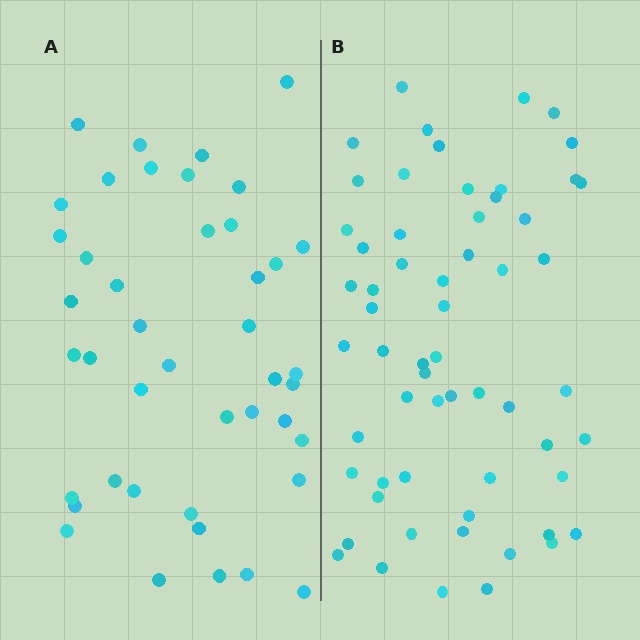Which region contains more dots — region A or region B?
Region B (the right region) has more dots.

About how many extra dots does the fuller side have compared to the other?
Region B has approximately 15 more dots than region A.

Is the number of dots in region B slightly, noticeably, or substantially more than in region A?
Region B has noticeably more, but not dramatically so. The ratio is roughly 1.4 to 1.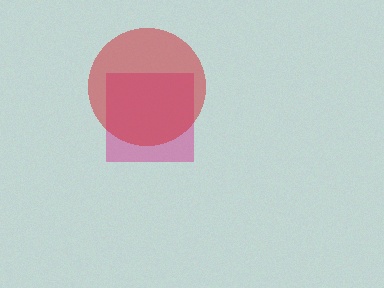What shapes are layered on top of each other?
The layered shapes are: a magenta square, a red circle.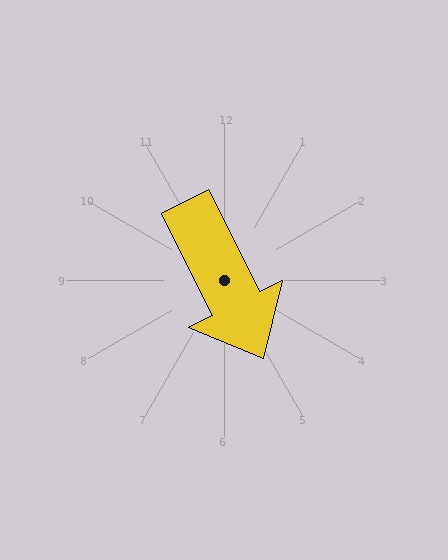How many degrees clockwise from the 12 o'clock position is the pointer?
Approximately 153 degrees.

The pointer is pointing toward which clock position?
Roughly 5 o'clock.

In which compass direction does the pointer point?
Southeast.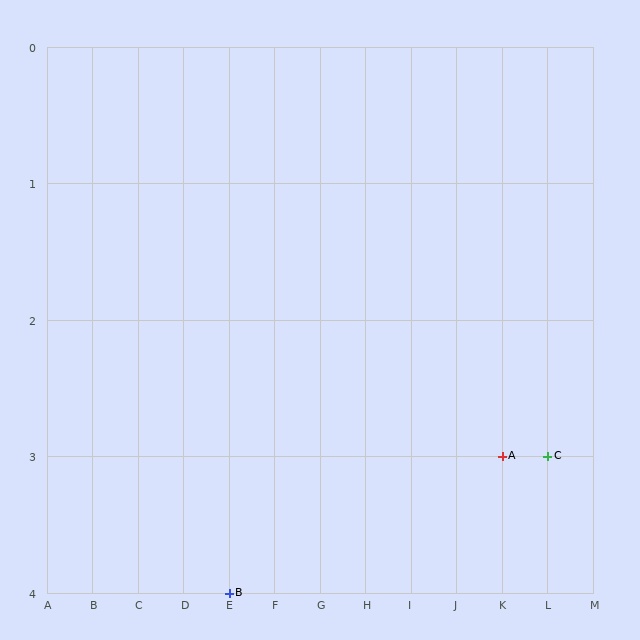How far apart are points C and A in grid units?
Points C and A are 1 column apart.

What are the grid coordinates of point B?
Point B is at grid coordinates (E, 4).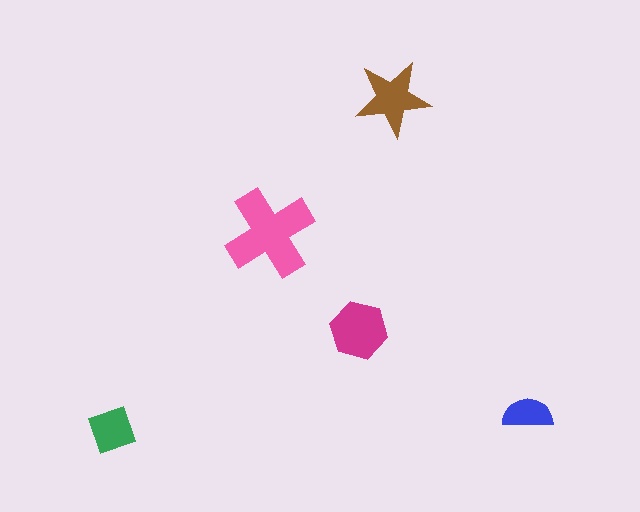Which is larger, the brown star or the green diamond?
The brown star.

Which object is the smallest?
The blue semicircle.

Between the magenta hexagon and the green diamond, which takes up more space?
The magenta hexagon.